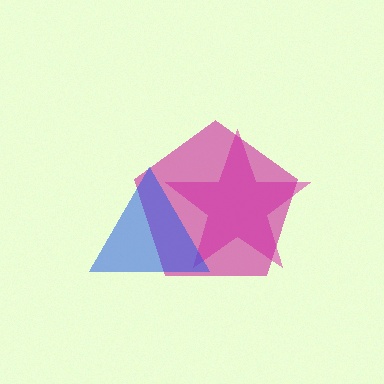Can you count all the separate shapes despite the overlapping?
Yes, there are 3 separate shapes.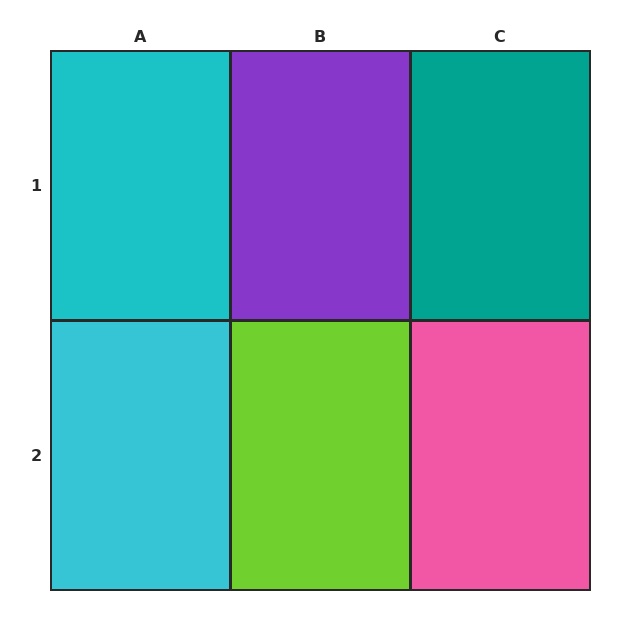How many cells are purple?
1 cell is purple.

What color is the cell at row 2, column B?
Lime.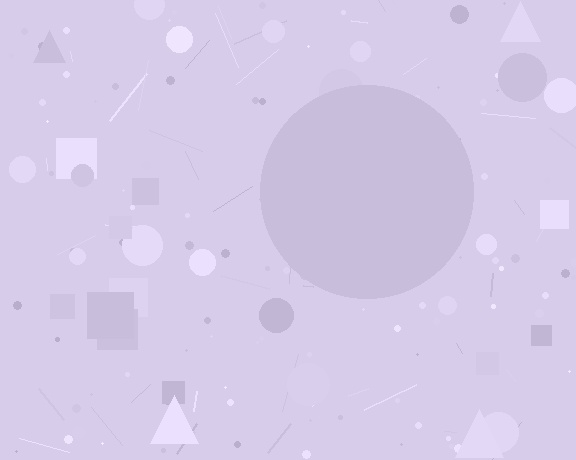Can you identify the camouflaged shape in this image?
The camouflaged shape is a circle.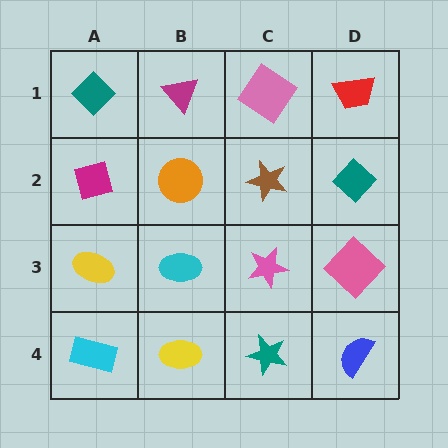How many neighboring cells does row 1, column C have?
3.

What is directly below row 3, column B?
A yellow ellipse.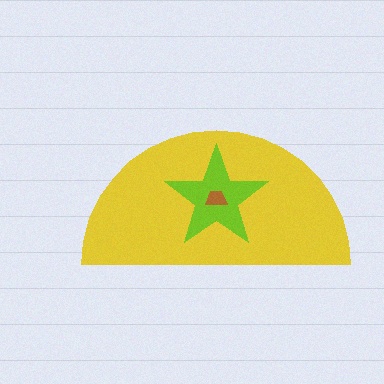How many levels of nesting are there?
3.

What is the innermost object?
The brown trapezoid.